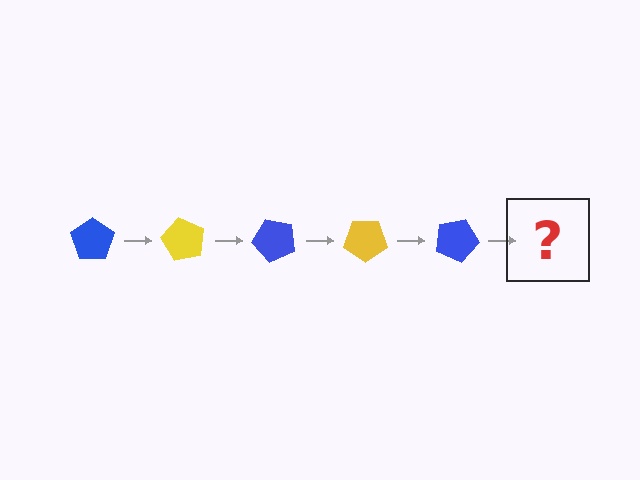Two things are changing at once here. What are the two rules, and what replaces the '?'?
The two rules are that it rotates 60 degrees each step and the color cycles through blue and yellow. The '?' should be a yellow pentagon, rotated 300 degrees from the start.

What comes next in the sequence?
The next element should be a yellow pentagon, rotated 300 degrees from the start.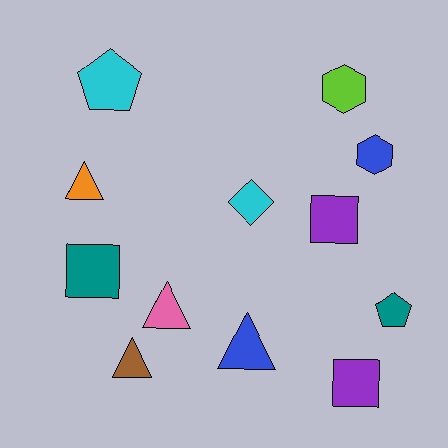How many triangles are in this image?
There are 4 triangles.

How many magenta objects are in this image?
There are no magenta objects.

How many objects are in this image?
There are 12 objects.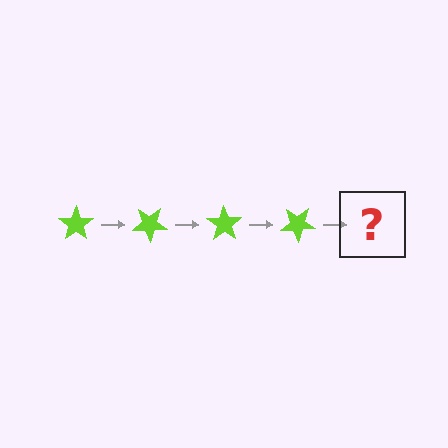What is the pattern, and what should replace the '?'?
The pattern is that the star rotates 35 degrees each step. The '?' should be a lime star rotated 140 degrees.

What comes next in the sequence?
The next element should be a lime star rotated 140 degrees.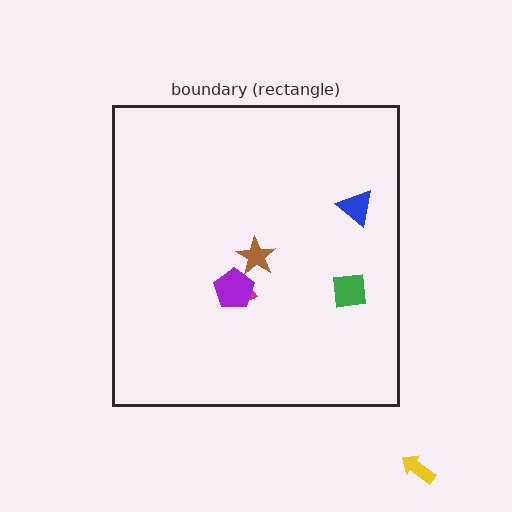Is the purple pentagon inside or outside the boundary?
Inside.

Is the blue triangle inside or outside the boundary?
Inside.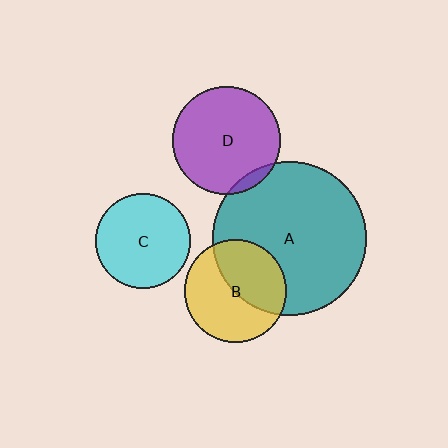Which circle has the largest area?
Circle A (teal).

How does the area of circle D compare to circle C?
Approximately 1.3 times.